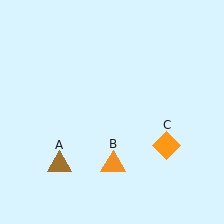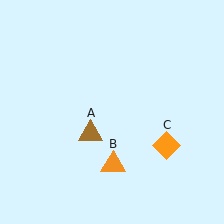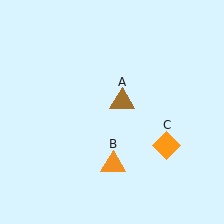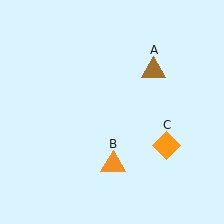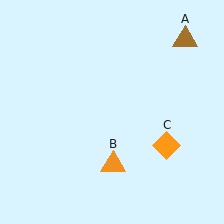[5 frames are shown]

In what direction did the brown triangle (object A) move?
The brown triangle (object A) moved up and to the right.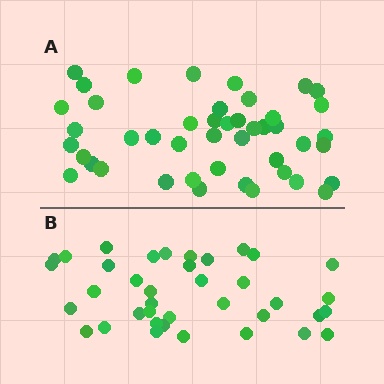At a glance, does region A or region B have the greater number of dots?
Region A (the top region) has more dots.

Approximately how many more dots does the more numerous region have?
Region A has roughly 8 or so more dots than region B.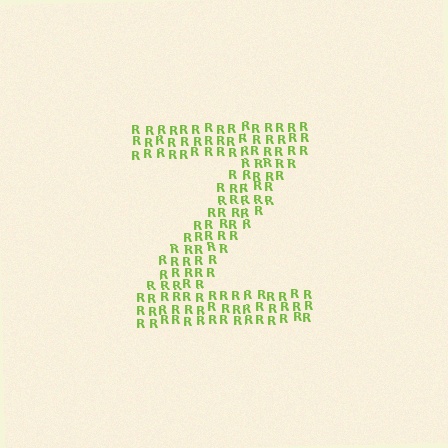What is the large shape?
The large shape is the letter Z.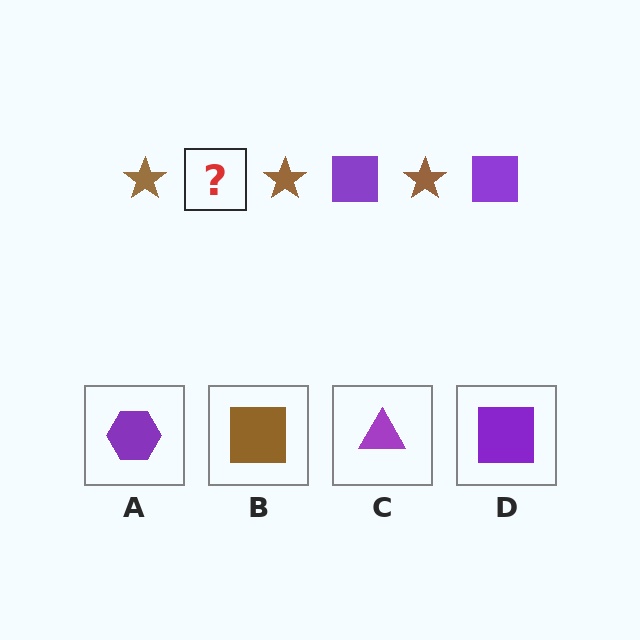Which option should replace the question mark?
Option D.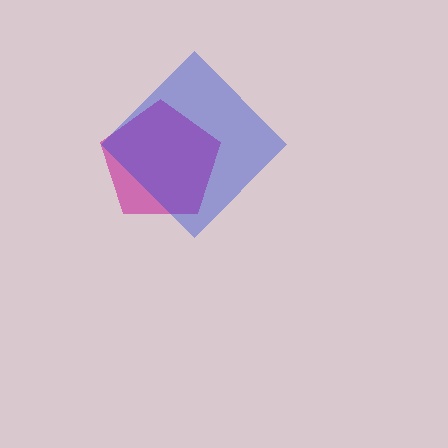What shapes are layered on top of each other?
The layered shapes are: a magenta pentagon, a blue diamond.